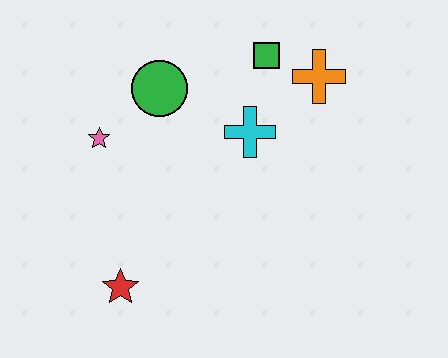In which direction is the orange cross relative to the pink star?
The orange cross is to the right of the pink star.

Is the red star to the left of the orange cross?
Yes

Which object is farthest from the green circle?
The red star is farthest from the green circle.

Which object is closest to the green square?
The orange cross is closest to the green square.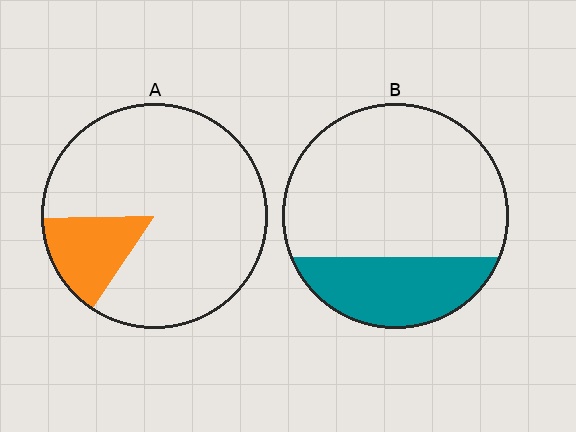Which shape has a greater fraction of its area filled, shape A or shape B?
Shape B.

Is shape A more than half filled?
No.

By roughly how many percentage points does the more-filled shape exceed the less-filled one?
By roughly 10 percentage points (B over A).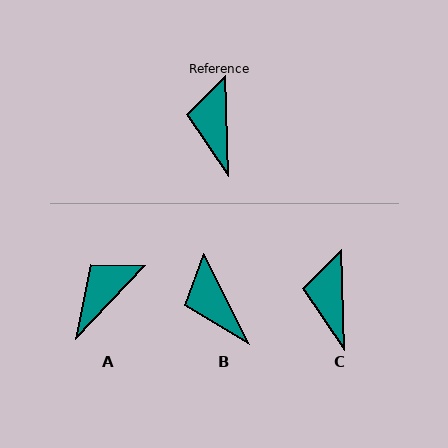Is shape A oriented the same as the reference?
No, it is off by about 46 degrees.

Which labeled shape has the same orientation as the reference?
C.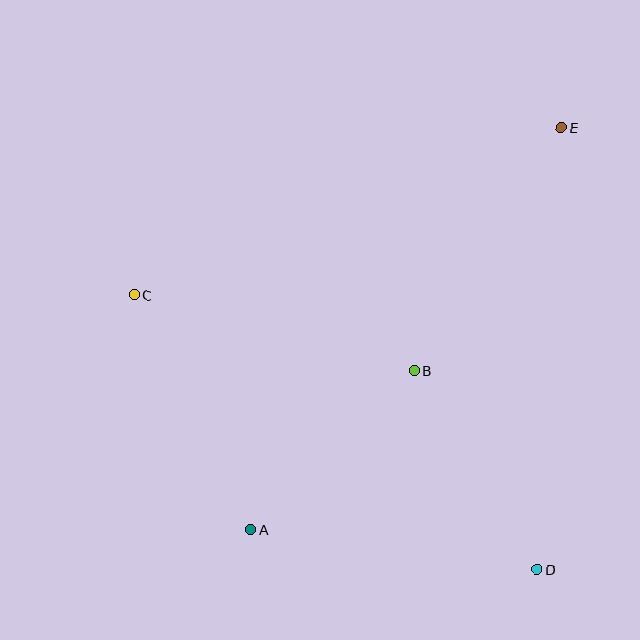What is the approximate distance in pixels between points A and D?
The distance between A and D is approximately 289 pixels.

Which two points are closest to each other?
Points A and B are closest to each other.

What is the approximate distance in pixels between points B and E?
The distance between B and E is approximately 284 pixels.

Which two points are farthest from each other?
Points A and E are farthest from each other.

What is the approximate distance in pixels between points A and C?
The distance between A and C is approximately 262 pixels.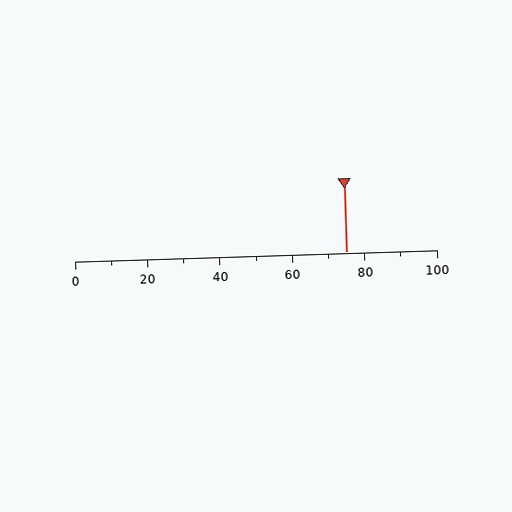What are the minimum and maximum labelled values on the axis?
The axis runs from 0 to 100.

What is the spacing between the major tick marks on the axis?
The major ticks are spaced 20 apart.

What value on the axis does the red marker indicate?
The marker indicates approximately 75.